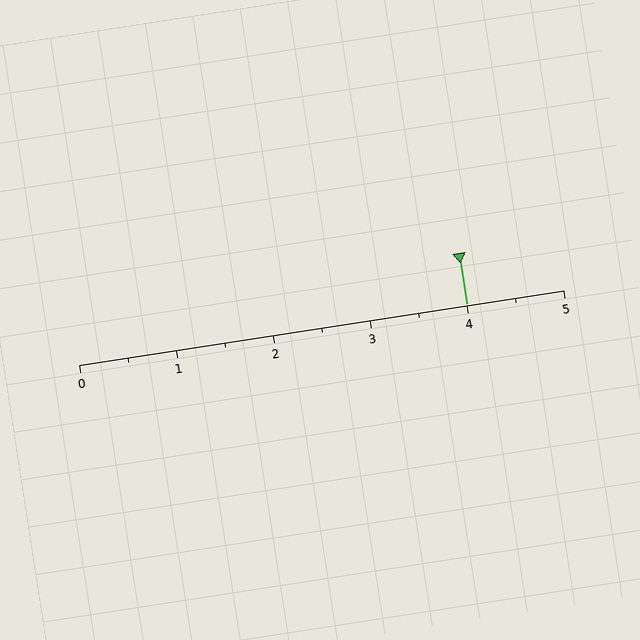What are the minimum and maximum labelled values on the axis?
The axis runs from 0 to 5.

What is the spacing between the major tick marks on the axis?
The major ticks are spaced 1 apart.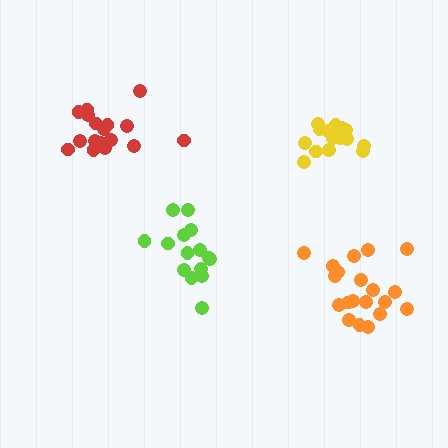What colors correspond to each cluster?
The clusters are colored: yellow, orange, lime, red.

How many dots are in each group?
Group 1: 15 dots, Group 2: 20 dots, Group 3: 15 dots, Group 4: 18 dots (68 total).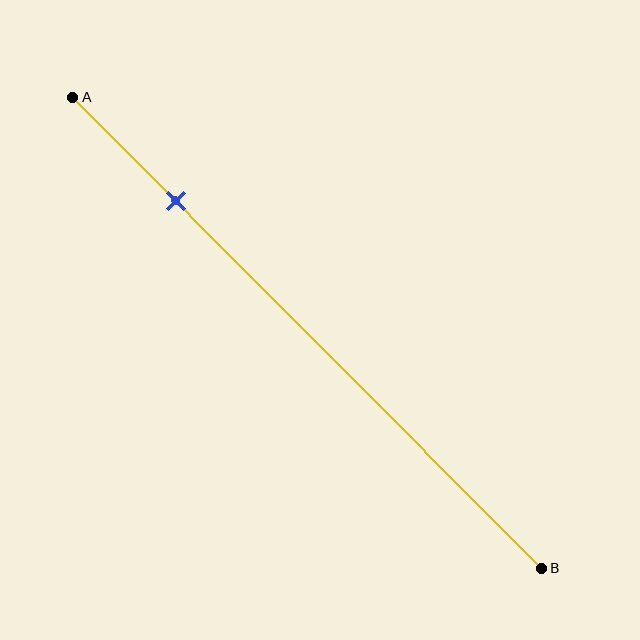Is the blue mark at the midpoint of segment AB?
No, the mark is at about 20% from A, not at the 50% midpoint.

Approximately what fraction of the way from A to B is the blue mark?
The blue mark is approximately 20% of the way from A to B.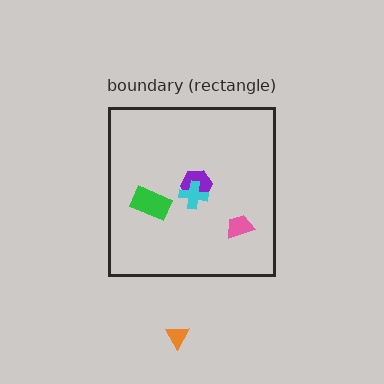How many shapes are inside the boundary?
4 inside, 1 outside.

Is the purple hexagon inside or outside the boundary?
Inside.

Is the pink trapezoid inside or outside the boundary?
Inside.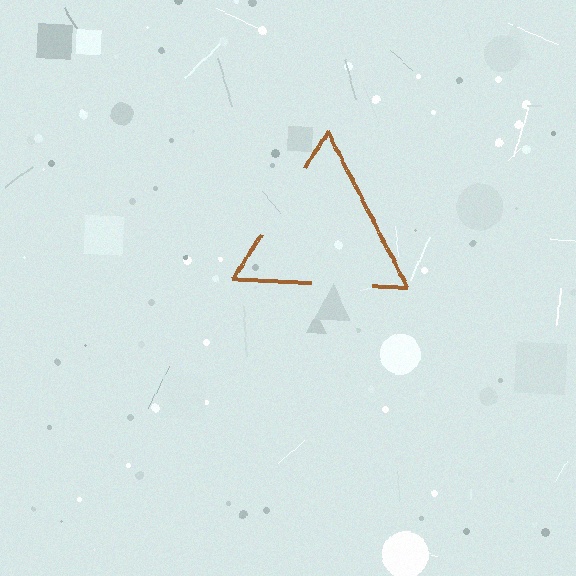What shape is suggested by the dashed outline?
The dashed outline suggests a triangle.